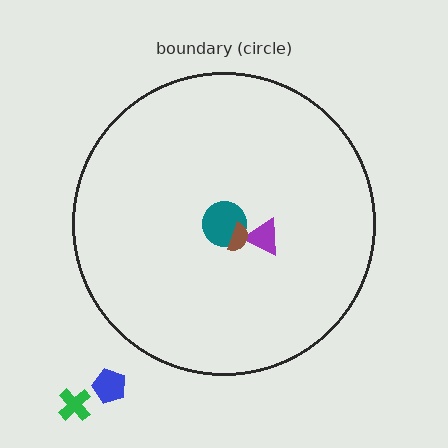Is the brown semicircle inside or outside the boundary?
Inside.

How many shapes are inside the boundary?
3 inside, 2 outside.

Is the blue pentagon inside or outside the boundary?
Outside.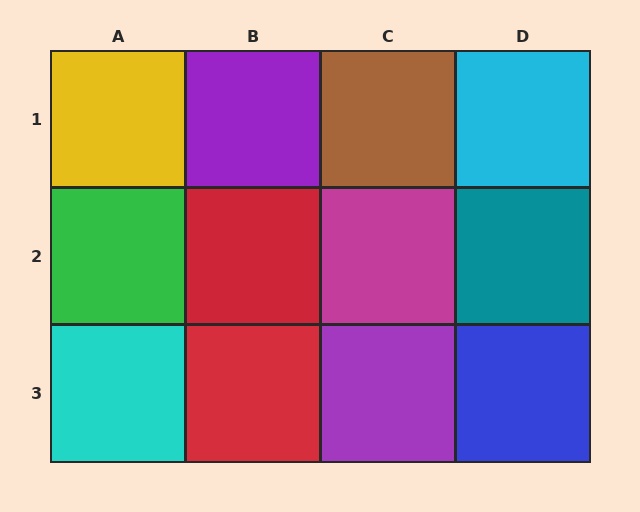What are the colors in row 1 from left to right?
Yellow, purple, brown, cyan.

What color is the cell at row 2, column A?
Green.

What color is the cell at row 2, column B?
Red.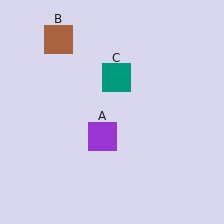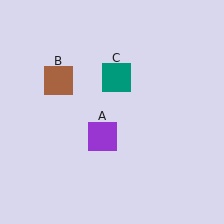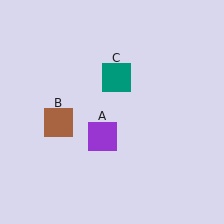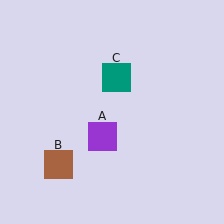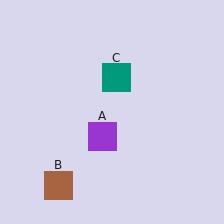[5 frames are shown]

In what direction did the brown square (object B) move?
The brown square (object B) moved down.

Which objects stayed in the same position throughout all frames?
Purple square (object A) and teal square (object C) remained stationary.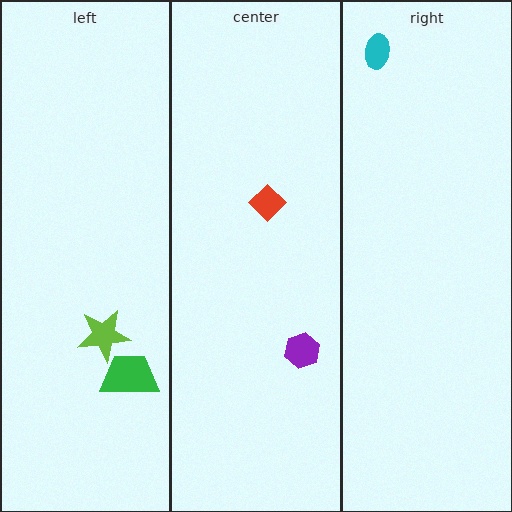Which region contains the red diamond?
The center region.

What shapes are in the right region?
The cyan ellipse.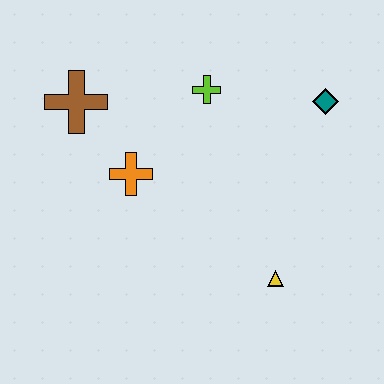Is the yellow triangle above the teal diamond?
No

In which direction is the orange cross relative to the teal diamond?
The orange cross is to the left of the teal diamond.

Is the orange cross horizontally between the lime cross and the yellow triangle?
No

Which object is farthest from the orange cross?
The teal diamond is farthest from the orange cross.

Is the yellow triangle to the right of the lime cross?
Yes